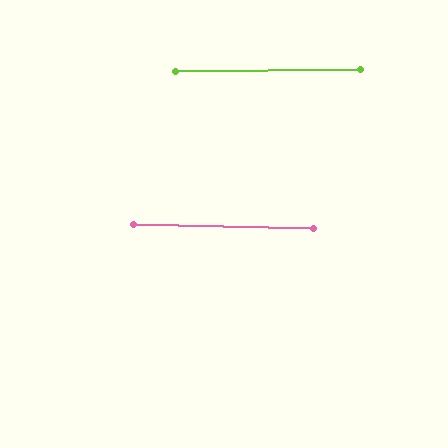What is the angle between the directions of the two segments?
Approximately 2 degrees.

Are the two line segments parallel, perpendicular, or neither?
Parallel — their directions differ by only 1.8°.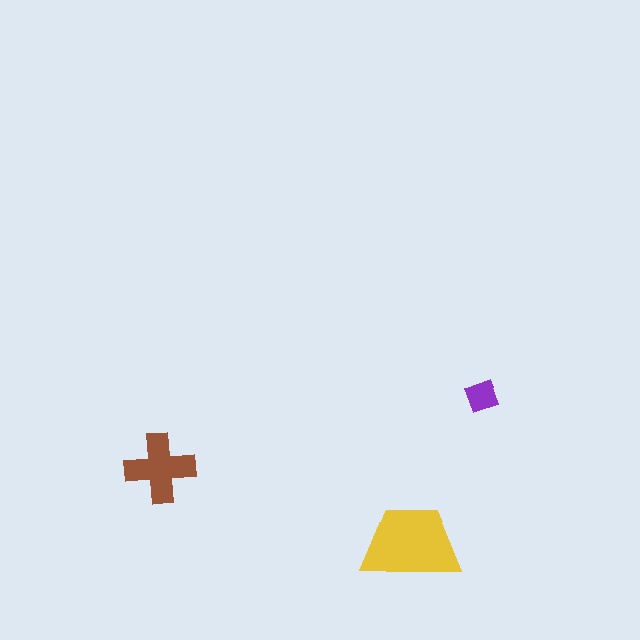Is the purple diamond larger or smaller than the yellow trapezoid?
Smaller.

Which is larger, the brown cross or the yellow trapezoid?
The yellow trapezoid.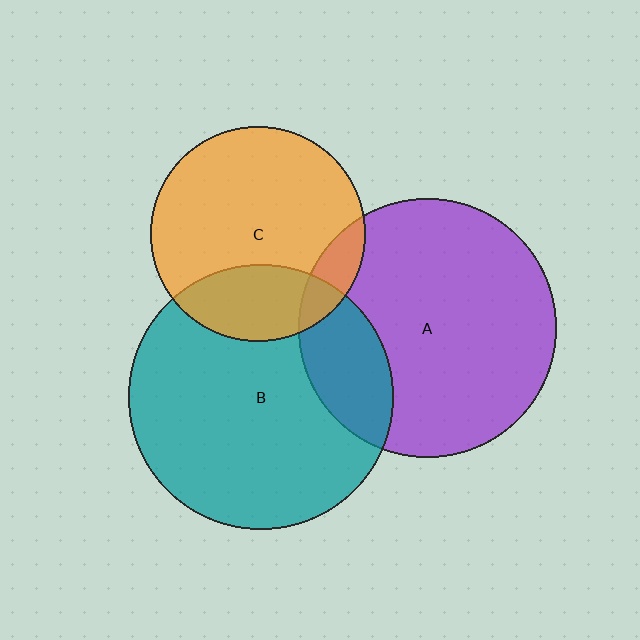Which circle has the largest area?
Circle B (teal).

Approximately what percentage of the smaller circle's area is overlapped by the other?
Approximately 10%.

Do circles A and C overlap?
Yes.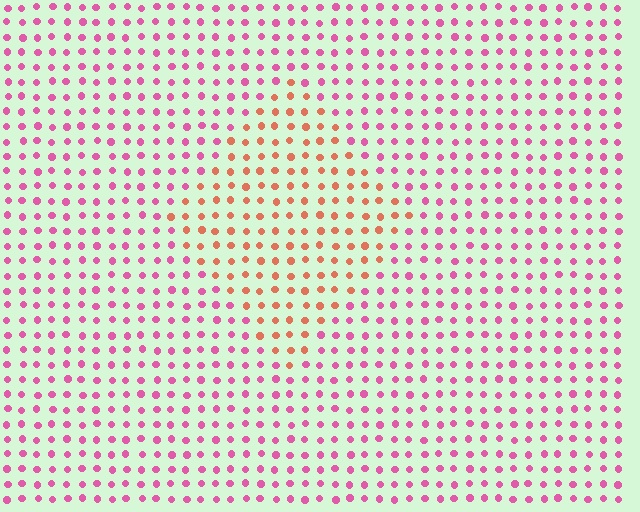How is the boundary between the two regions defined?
The boundary is defined purely by a slight shift in hue (about 46 degrees). Spacing, size, and orientation are identical on both sides.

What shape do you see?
I see a diamond.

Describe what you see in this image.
The image is filled with small pink elements in a uniform arrangement. A diamond-shaped region is visible where the elements are tinted to a slightly different hue, forming a subtle color boundary.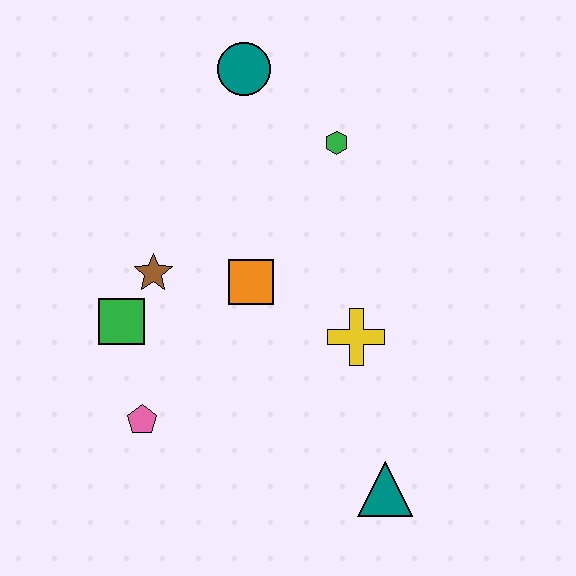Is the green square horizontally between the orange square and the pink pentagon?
No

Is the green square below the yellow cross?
No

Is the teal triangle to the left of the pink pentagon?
No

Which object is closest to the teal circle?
The green hexagon is closest to the teal circle.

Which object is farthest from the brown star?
The teal triangle is farthest from the brown star.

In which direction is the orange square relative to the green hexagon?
The orange square is below the green hexagon.